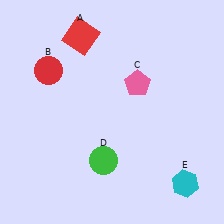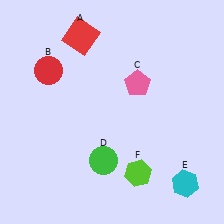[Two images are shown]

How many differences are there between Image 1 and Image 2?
There is 1 difference between the two images.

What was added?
A lime hexagon (F) was added in Image 2.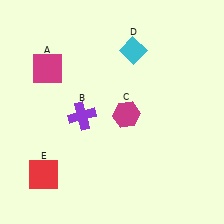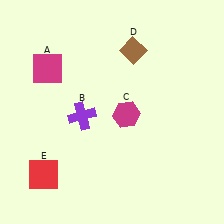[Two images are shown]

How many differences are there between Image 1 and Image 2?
There is 1 difference between the two images.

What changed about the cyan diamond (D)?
In Image 1, D is cyan. In Image 2, it changed to brown.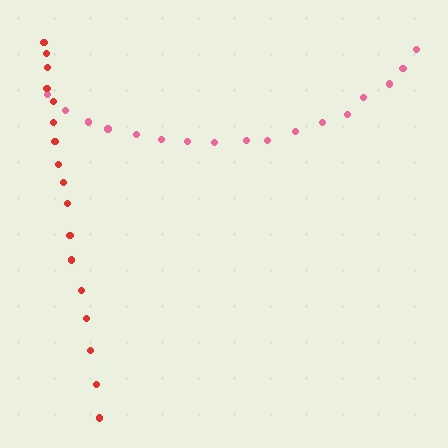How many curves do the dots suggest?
There are 2 distinct paths.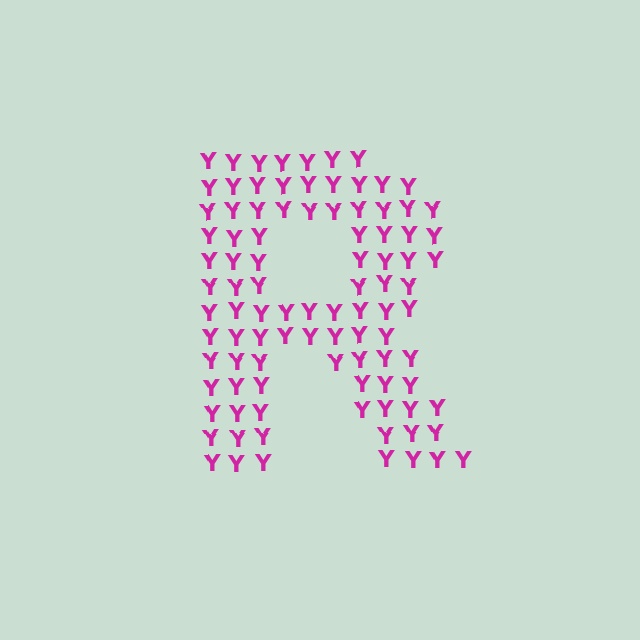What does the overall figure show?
The overall figure shows the letter R.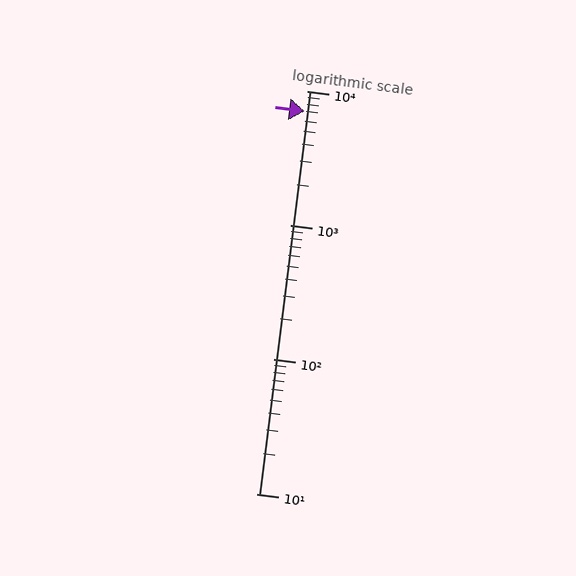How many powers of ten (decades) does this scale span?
The scale spans 3 decades, from 10 to 10000.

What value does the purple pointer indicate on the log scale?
The pointer indicates approximately 7100.